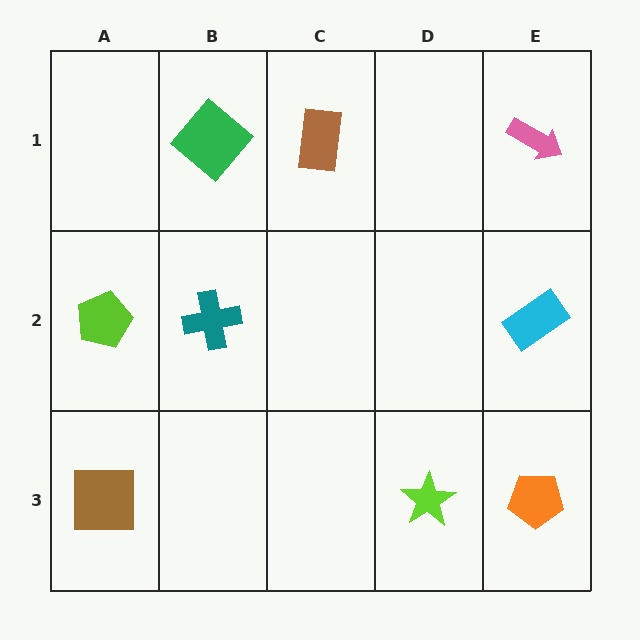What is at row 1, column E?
A pink arrow.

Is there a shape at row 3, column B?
No, that cell is empty.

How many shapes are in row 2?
3 shapes.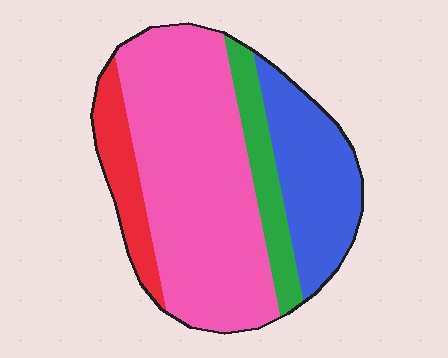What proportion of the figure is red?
Red takes up about one eighth (1/8) of the figure.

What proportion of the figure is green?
Green takes up about one eighth (1/8) of the figure.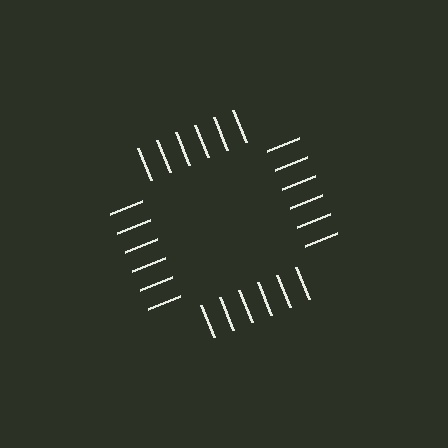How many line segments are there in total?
24 — 6 along each of the 4 edges.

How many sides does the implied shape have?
4 sides — the line-ends trace a square.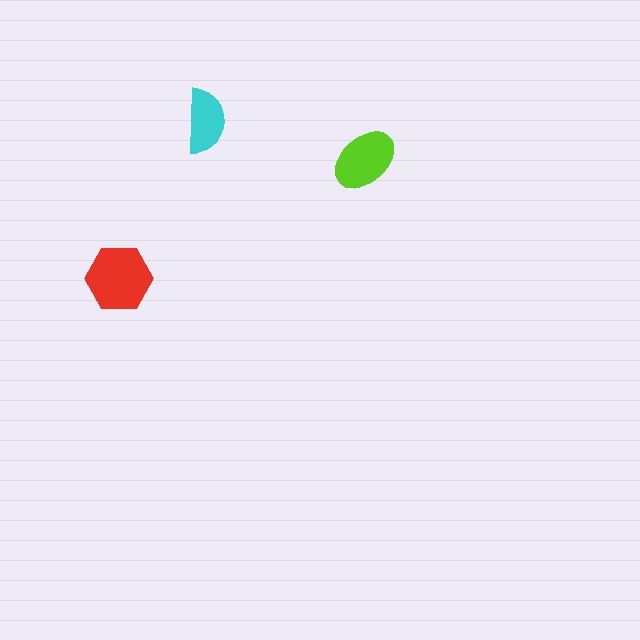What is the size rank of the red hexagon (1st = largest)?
1st.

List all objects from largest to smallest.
The red hexagon, the lime ellipse, the cyan semicircle.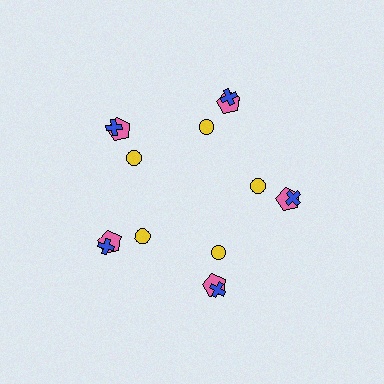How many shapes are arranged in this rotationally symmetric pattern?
There are 15 shapes, arranged in 5 groups of 3.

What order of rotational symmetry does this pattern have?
This pattern has 5-fold rotational symmetry.